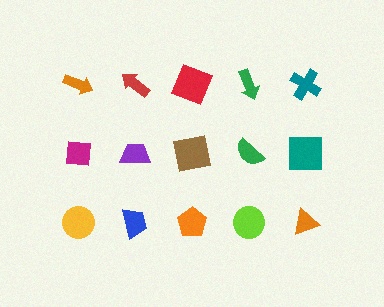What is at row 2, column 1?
A magenta square.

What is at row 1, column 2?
A red arrow.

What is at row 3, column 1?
A yellow circle.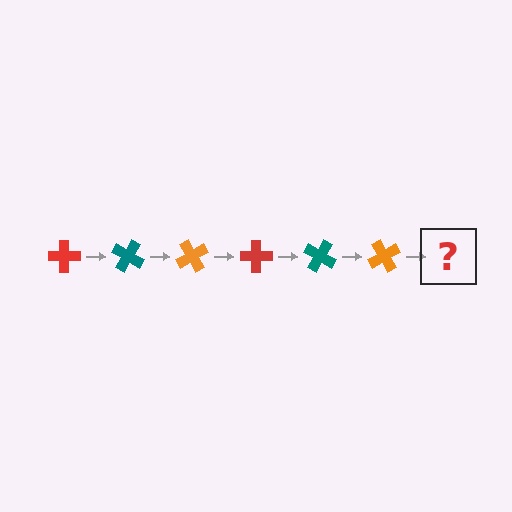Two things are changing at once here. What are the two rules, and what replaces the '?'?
The two rules are that it rotates 30 degrees each step and the color cycles through red, teal, and orange. The '?' should be a red cross, rotated 180 degrees from the start.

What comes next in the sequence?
The next element should be a red cross, rotated 180 degrees from the start.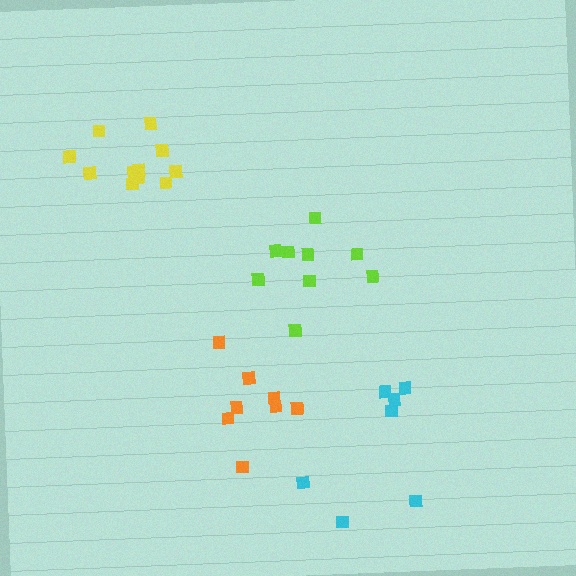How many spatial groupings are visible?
There are 4 spatial groupings.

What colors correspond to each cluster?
The clusters are colored: yellow, lime, orange, cyan.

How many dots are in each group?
Group 1: 11 dots, Group 2: 9 dots, Group 3: 8 dots, Group 4: 7 dots (35 total).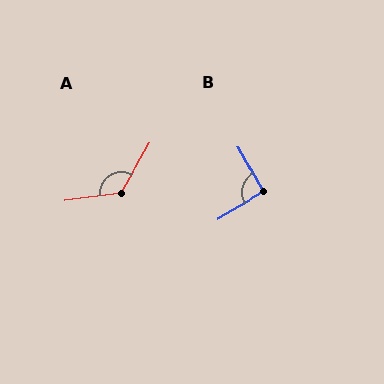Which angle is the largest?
A, at approximately 128 degrees.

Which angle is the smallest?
B, at approximately 90 degrees.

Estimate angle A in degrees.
Approximately 128 degrees.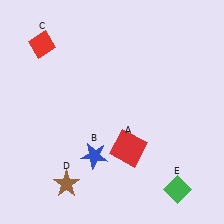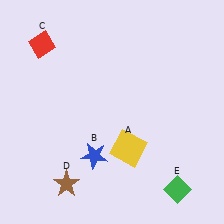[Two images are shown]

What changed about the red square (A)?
In Image 1, A is red. In Image 2, it changed to yellow.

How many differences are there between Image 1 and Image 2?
There is 1 difference between the two images.